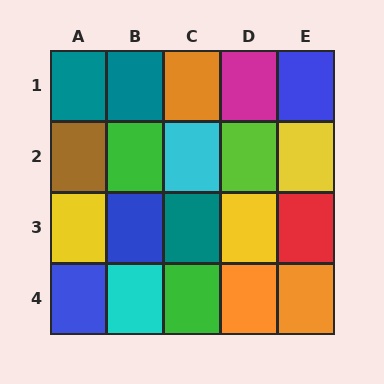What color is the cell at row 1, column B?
Teal.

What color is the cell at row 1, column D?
Magenta.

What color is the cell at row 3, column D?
Yellow.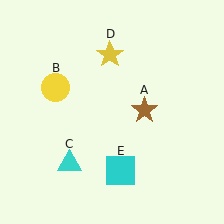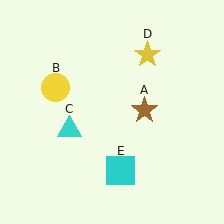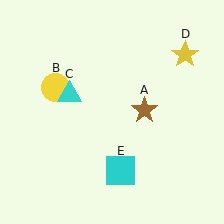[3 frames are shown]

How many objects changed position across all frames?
2 objects changed position: cyan triangle (object C), yellow star (object D).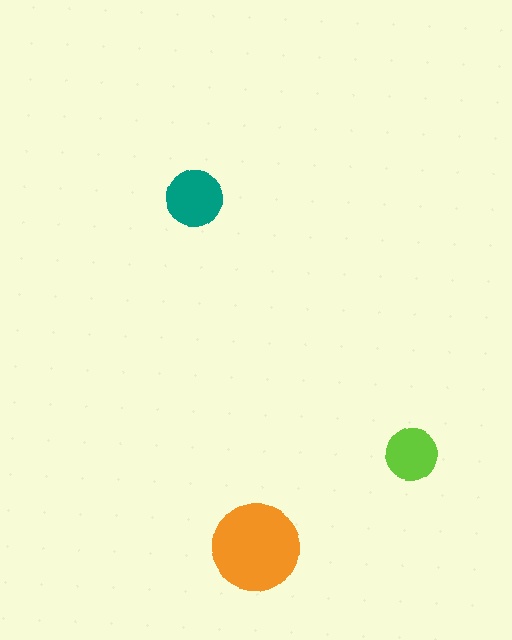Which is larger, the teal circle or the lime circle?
The teal one.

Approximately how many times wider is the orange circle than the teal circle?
About 1.5 times wider.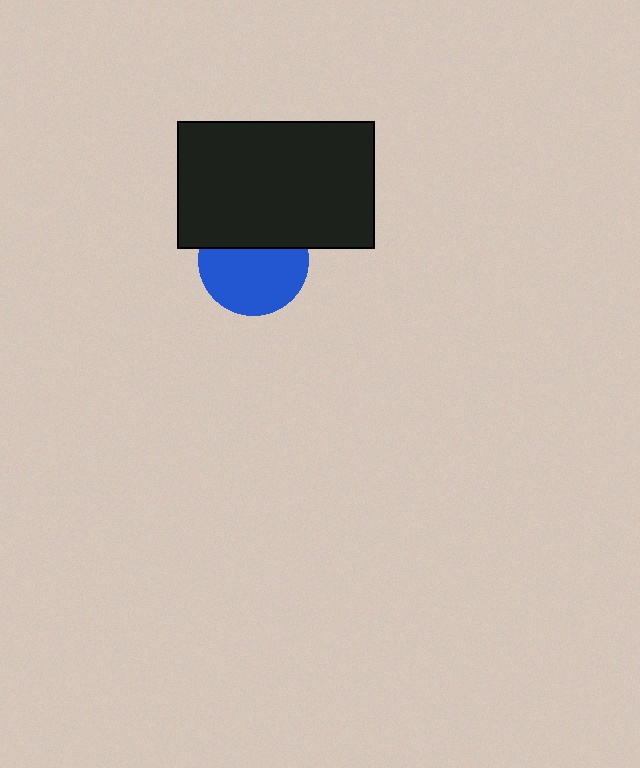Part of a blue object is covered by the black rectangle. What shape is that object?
It is a circle.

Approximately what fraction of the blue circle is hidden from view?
Roughly 38% of the blue circle is hidden behind the black rectangle.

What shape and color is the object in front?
The object in front is a black rectangle.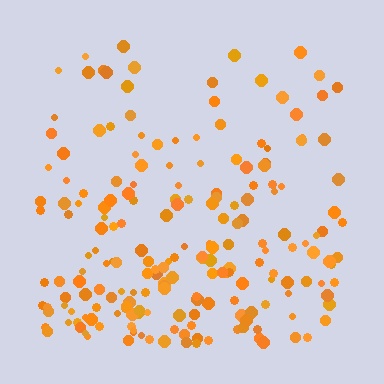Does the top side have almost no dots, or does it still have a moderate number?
Still a moderate number, just noticeably fewer than the bottom.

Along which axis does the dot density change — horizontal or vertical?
Vertical.